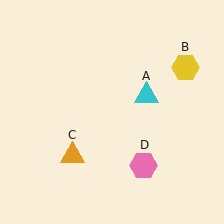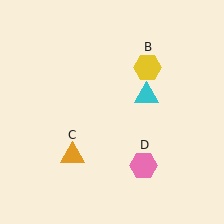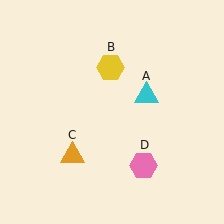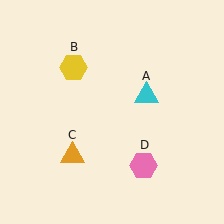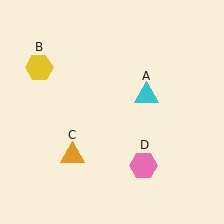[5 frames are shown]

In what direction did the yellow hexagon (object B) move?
The yellow hexagon (object B) moved left.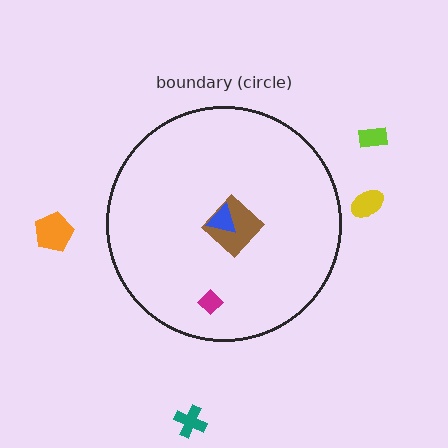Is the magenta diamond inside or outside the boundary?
Inside.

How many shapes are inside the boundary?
3 inside, 4 outside.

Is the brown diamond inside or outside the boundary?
Inside.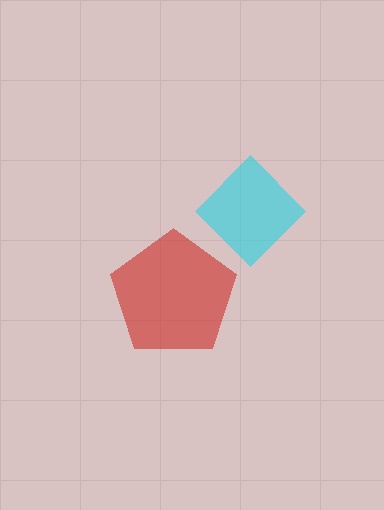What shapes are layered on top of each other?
The layered shapes are: a cyan diamond, a red pentagon.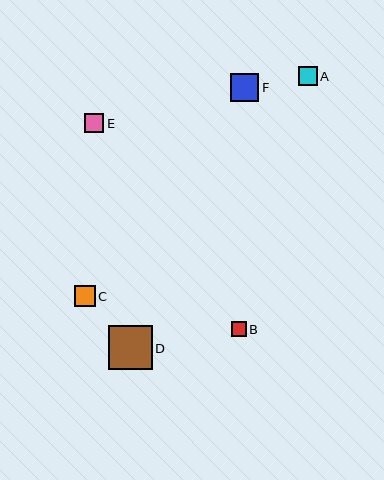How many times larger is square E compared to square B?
Square E is approximately 1.3 times the size of square B.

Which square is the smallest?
Square B is the smallest with a size of approximately 15 pixels.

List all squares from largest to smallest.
From largest to smallest: D, F, C, A, E, B.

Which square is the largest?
Square D is the largest with a size of approximately 44 pixels.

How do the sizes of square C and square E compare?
Square C and square E are approximately the same size.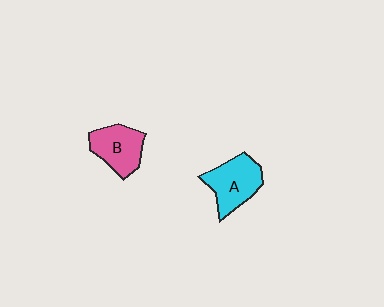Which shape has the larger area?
Shape A (cyan).